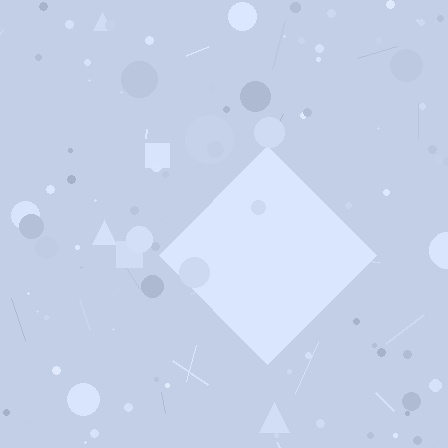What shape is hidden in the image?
A diamond is hidden in the image.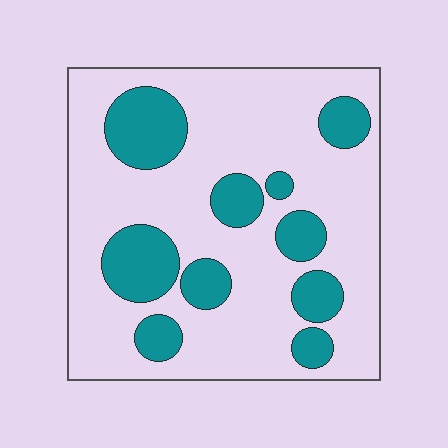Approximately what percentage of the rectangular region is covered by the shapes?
Approximately 25%.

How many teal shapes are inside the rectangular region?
10.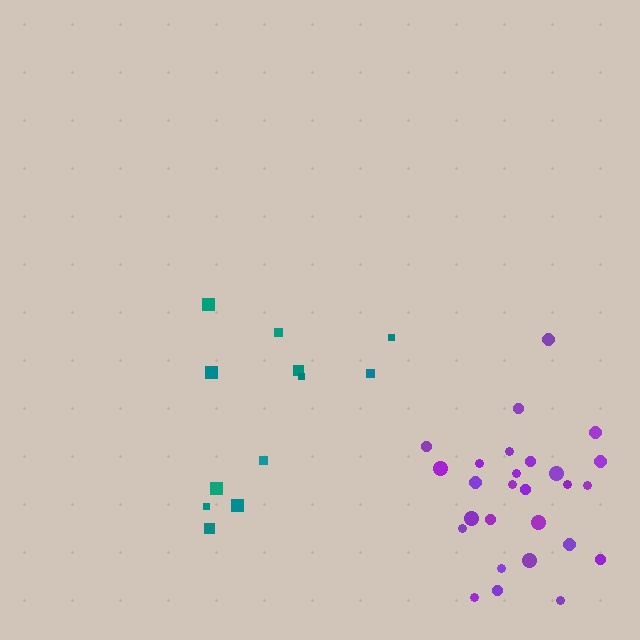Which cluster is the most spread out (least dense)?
Teal.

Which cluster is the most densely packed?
Purple.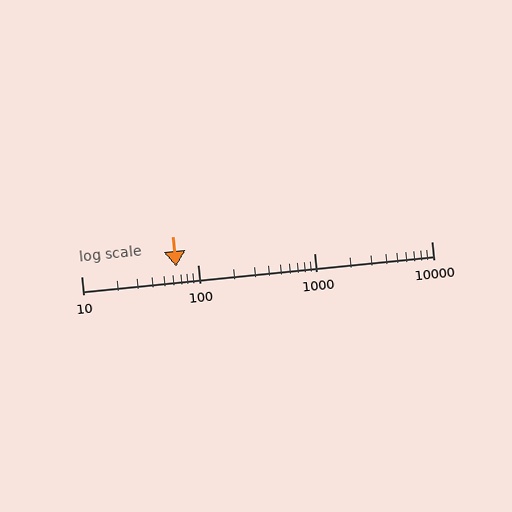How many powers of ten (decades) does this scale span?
The scale spans 3 decades, from 10 to 10000.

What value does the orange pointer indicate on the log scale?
The pointer indicates approximately 65.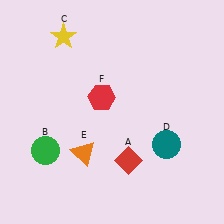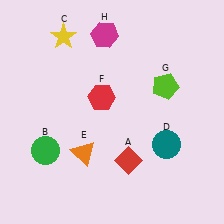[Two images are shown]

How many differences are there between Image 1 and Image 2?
There are 2 differences between the two images.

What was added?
A lime pentagon (G), a magenta hexagon (H) were added in Image 2.